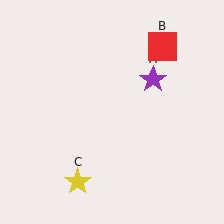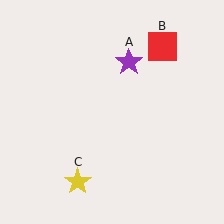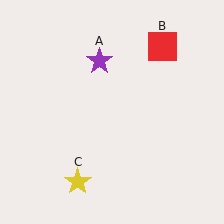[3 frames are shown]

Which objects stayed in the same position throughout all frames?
Red square (object B) and yellow star (object C) remained stationary.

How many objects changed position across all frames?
1 object changed position: purple star (object A).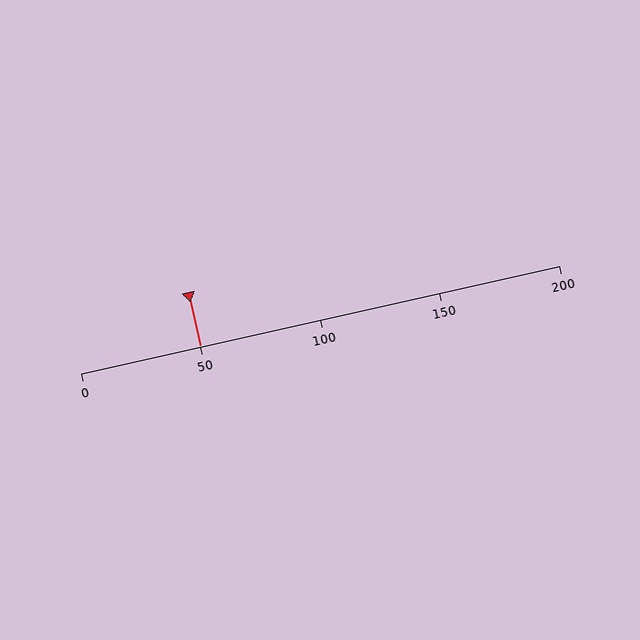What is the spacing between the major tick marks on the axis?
The major ticks are spaced 50 apart.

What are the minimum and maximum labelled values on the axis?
The axis runs from 0 to 200.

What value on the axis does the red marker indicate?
The marker indicates approximately 50.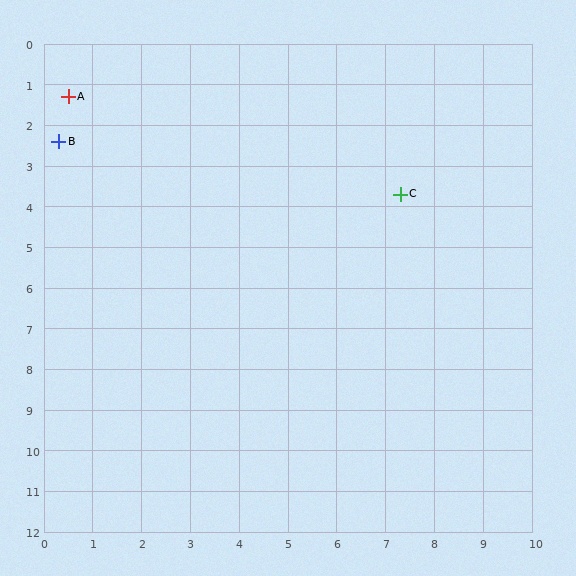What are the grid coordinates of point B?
Point B is at approximately (0.3, 2.4).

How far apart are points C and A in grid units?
Points C and A are about 7.2 grid units apart.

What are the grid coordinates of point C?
Point C is at approximately (7.3, 3.7).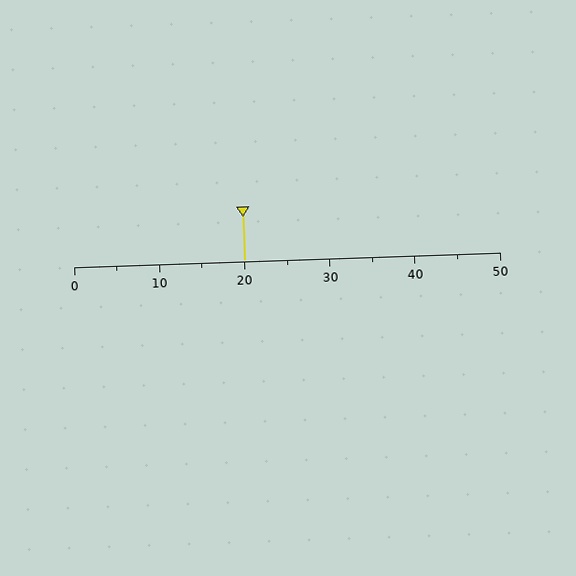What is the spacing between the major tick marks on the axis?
The major ticks are spaced 10 apart.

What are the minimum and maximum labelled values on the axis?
The axis runs from 0 to 50.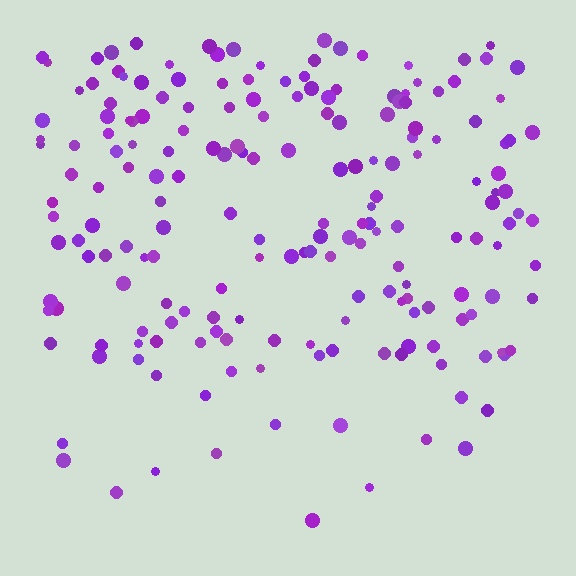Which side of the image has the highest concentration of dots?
The top.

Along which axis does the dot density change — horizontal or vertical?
Vertical.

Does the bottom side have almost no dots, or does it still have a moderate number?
Still a moderate number, just noticeably fewer than the top.